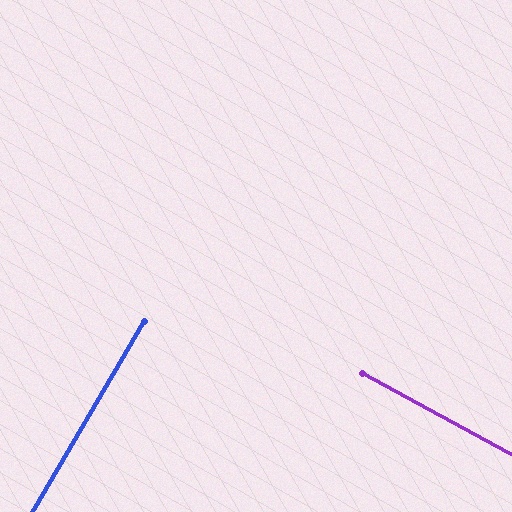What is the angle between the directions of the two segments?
Approximately 88 degrees.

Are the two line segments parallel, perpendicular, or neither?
Perpendicular — they meet at approximately 88°.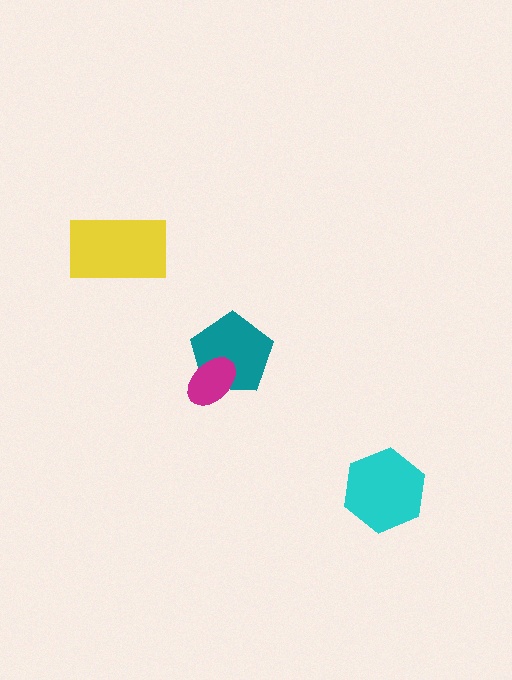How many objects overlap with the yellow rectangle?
0 objects overlap with the yellow rectangle.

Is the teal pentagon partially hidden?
Yes, it is partially covered by another shape.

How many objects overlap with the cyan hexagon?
0 objects overlap with the cyan hexagon.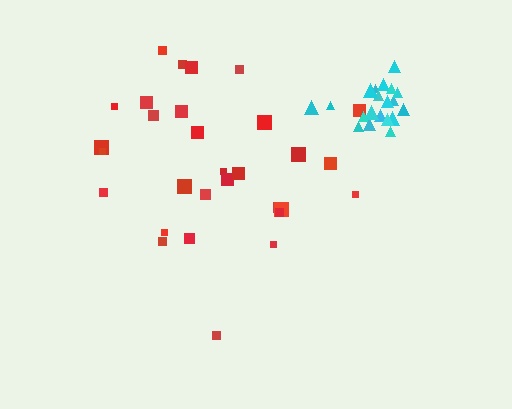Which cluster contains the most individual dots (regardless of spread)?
Red (30).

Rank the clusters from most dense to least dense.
cyan, red.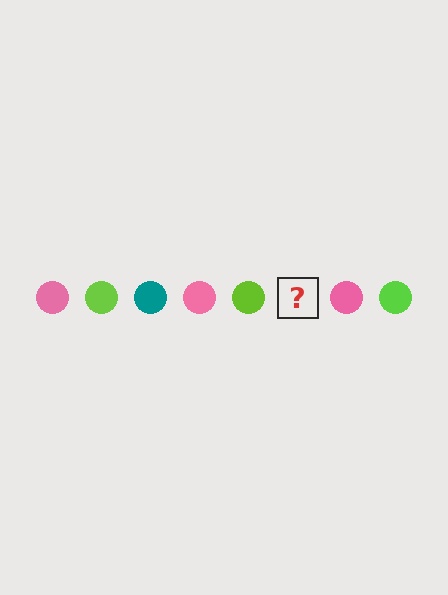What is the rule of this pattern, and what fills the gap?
The rule is that the pattern cycles through pink, lime, teal circles. The gap should be filled with a teal circle.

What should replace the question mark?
The question mark should be replaced with a teal circle.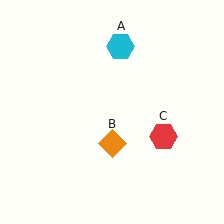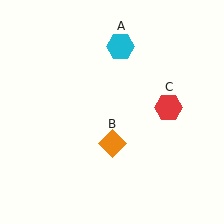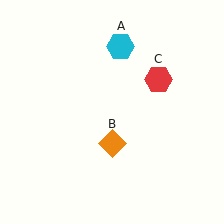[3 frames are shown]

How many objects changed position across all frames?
1 object changed position: red hexagon (object C).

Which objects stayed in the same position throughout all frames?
Cyan hexagon (object A) and orange diamond (object B) remained stationary.